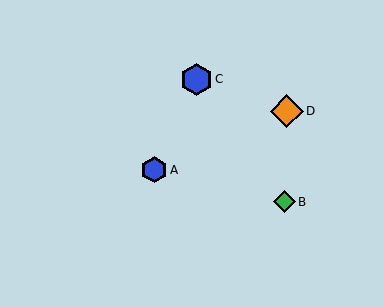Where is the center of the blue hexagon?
The center of the blue hexagon is at (154, 170).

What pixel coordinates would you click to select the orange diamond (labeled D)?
Click at (287, 111) to select the orange diamond D.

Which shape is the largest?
The orange diamond (labeled D) is the largest.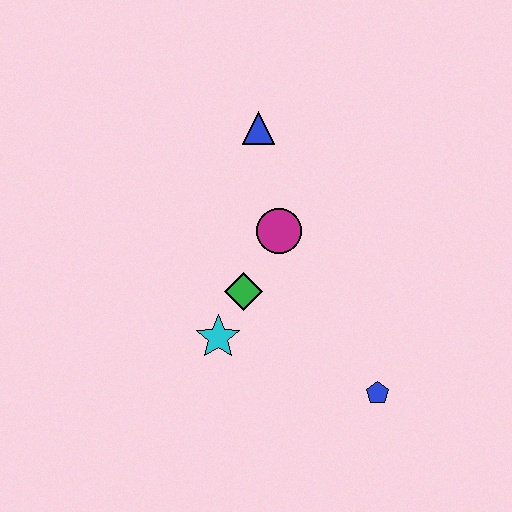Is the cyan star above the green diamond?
No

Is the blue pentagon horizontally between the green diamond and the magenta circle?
No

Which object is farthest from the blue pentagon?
The blue triangle is farthest from the blue pentagon.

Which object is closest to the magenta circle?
The green diamond is closest to the magenta circle.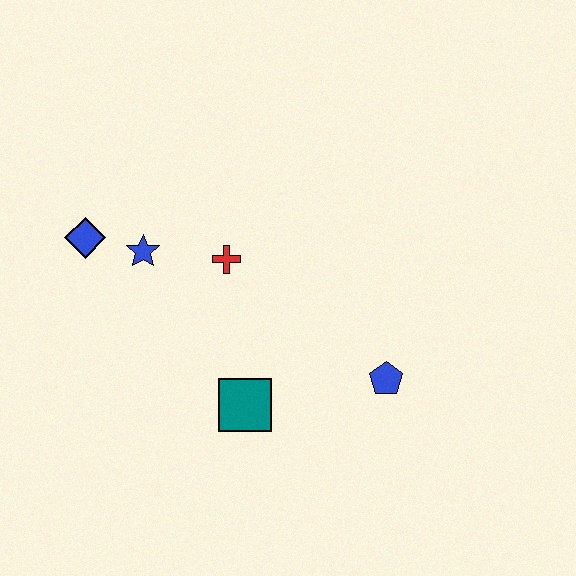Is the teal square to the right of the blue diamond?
Yes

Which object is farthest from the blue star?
The blue pentagon is farthest from the blue star.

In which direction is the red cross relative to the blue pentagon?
The red cross is to the left of the blue pentagon.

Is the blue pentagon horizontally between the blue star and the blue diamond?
No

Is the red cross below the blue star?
Yes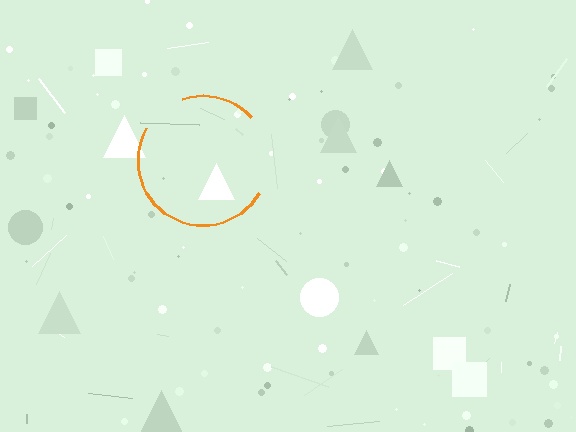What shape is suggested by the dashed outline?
The dashed outline suggests a circle.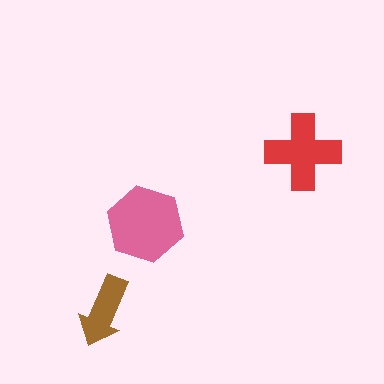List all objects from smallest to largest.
The brown arrow, the red cross, the pink hexagon.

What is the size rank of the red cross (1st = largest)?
2nd.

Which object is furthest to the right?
The red cross is rightmost.